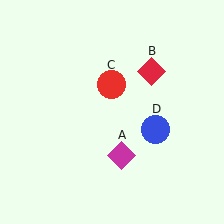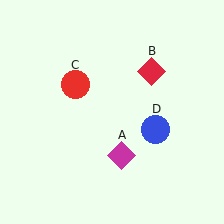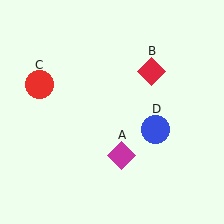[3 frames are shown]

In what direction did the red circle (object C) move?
The red circle (object C) moved left.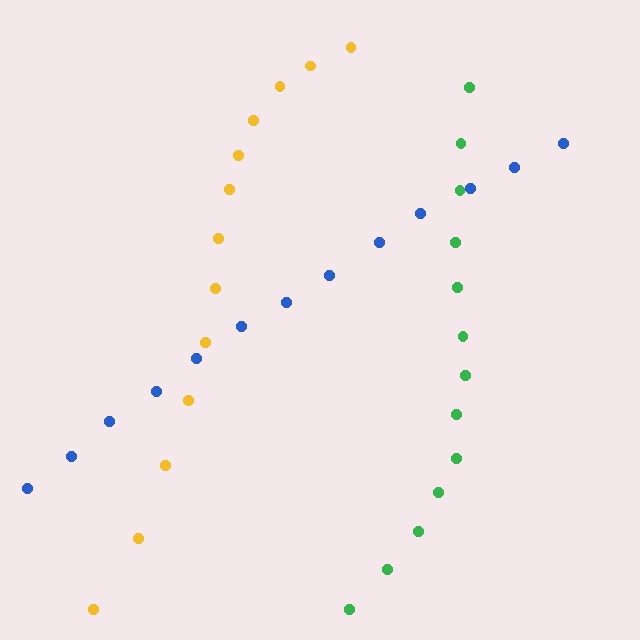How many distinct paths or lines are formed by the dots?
There are 3 distinct paths.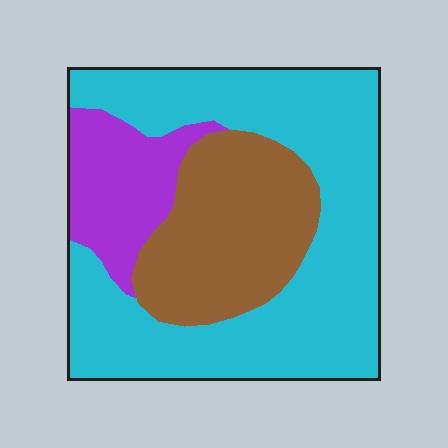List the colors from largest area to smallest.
From largest to smallest: cyan, brown, purple.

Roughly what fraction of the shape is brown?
Brown covers 27% of the shape.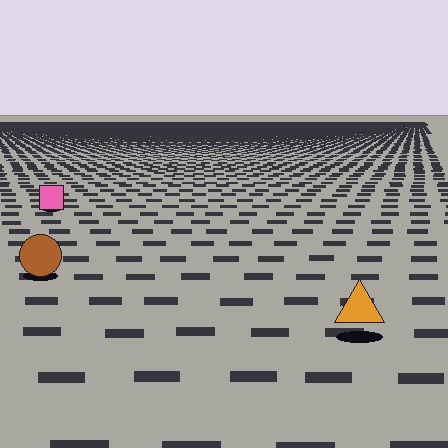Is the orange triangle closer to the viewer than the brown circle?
Yes. The orange triangle is closer — you can tell from the texture gradient: the ground texture is coarser near it.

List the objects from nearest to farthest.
From nearest to farthest: the orange triangle, the brown circle, the pink square.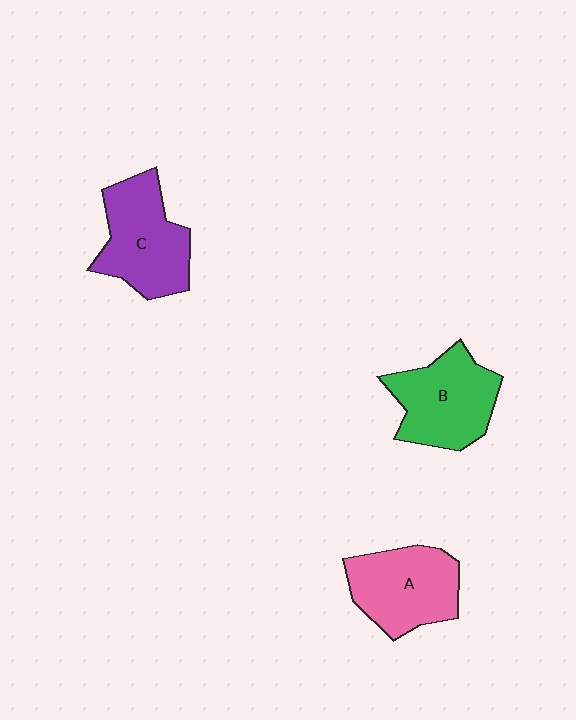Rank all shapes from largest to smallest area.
From largest to smallest: C (purple), B (green), A (pink).